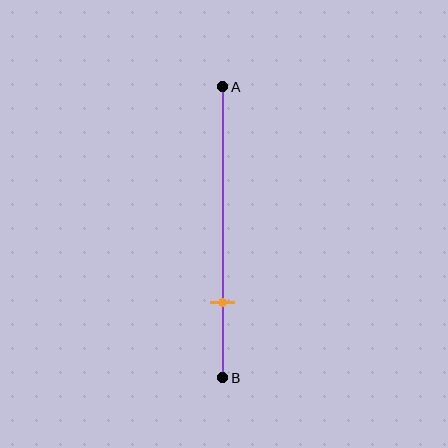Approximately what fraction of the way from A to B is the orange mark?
The orange mark is approximately 75% of the way from A to B.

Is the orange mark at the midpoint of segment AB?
No, the mark is at about 75% from A, not at the 50% midpoint.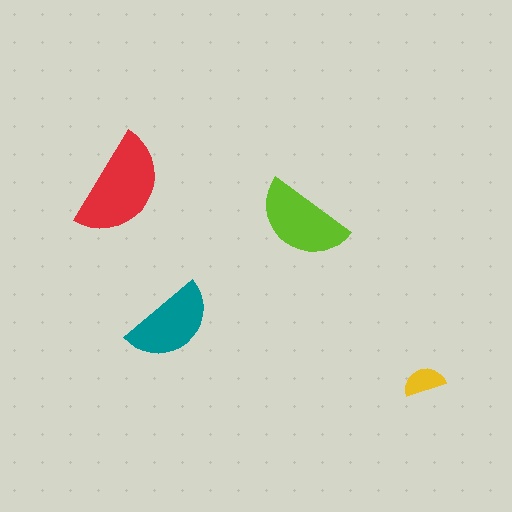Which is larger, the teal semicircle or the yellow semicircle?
The teal one.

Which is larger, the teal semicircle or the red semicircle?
The red one.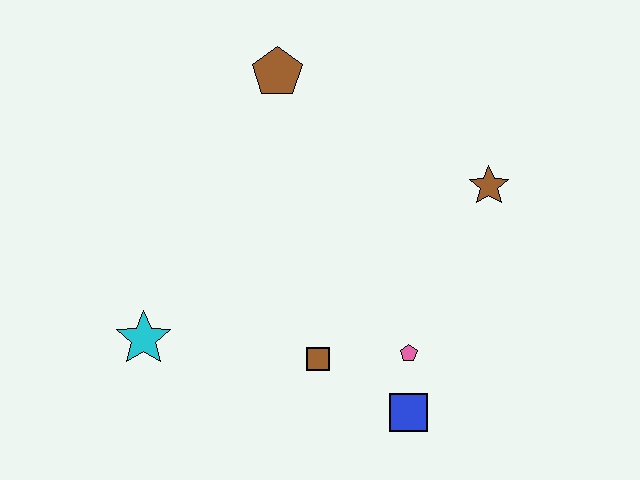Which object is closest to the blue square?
The pink pentagon is closest to the blue square.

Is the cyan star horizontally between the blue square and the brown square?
No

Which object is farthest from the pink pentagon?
The brown pentagon is farthest from the pink pentagon.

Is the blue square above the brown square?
No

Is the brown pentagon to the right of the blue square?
No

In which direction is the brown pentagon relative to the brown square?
The brown pentagon is above the brown square.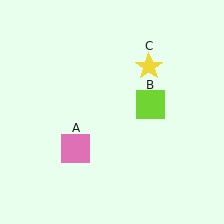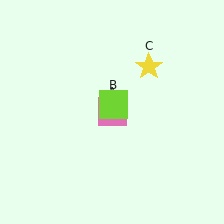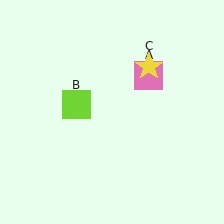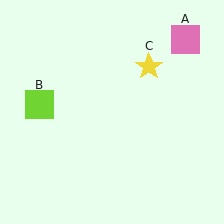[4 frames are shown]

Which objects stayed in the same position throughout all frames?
Yellow star (object C) remained stationary.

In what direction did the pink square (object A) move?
The pink square (object A) moved up and to the right.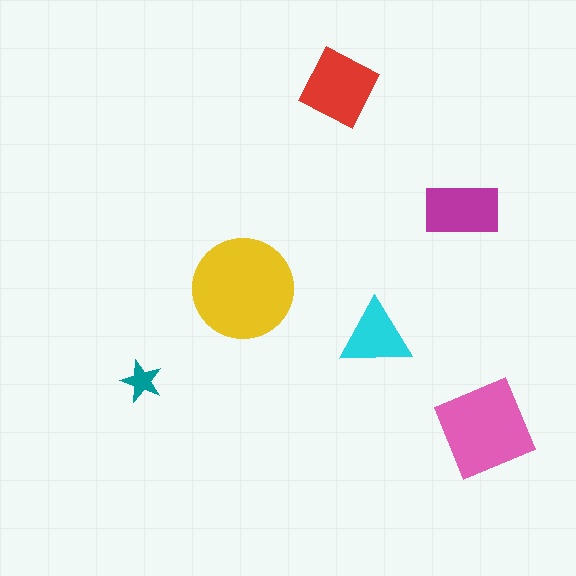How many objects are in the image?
There are 6 objects in the image.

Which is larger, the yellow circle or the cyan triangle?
The yellow circle.